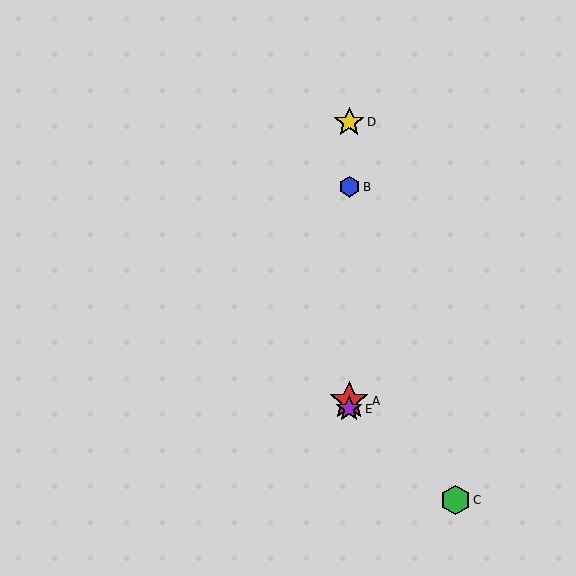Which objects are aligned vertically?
Objects A, B, D, E are aligned vertically.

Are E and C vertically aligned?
No, E is at x≈349 and C is at x≈455.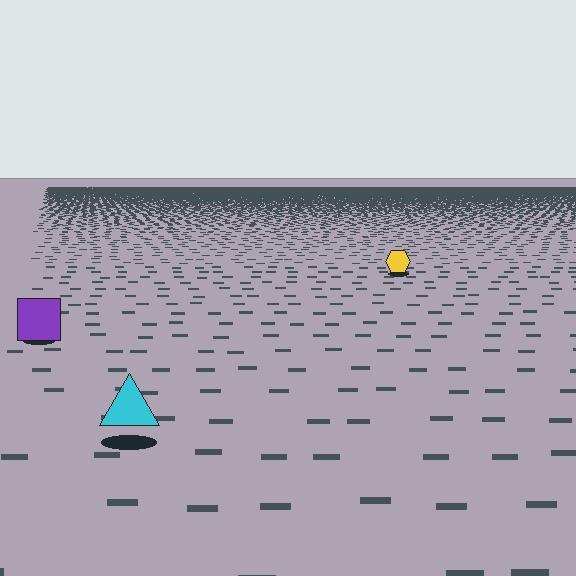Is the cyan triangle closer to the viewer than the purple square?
Yes. The cyan triangle is closer — you can tell from the texture gradient: the ground texture is coarser near it.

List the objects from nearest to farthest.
From nearest to farthest: the cyan triangle, the purple square, the yellow hexagon.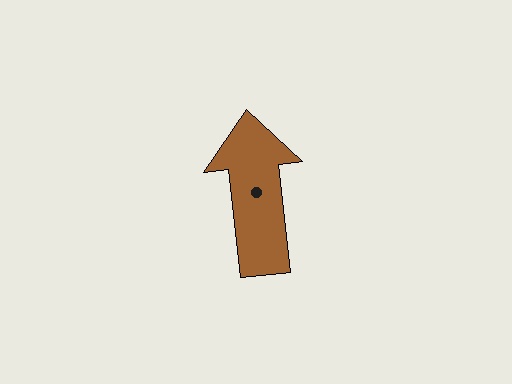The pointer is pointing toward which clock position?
Roughly 12 o'clock.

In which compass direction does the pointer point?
North.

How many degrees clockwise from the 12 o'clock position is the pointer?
Approximately 353 degrees.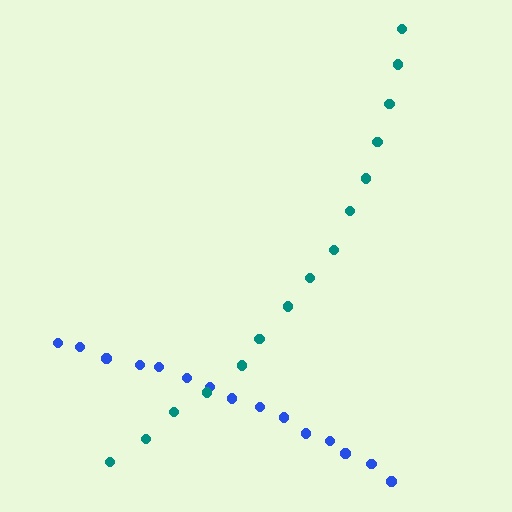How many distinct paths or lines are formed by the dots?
There are 2 distinct paths.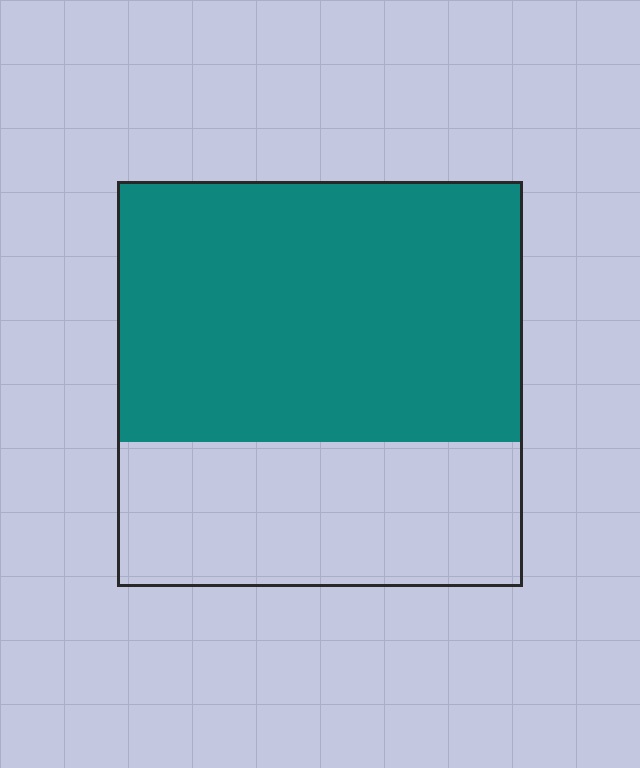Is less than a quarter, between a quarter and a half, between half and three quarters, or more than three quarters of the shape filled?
Between half and three quarters.